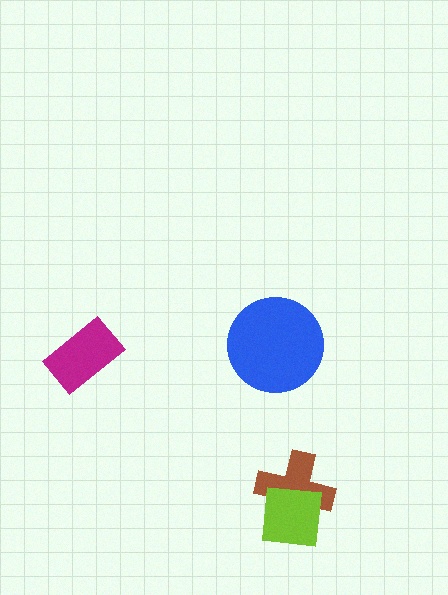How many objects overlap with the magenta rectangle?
0 objects overlap with the magenta rectangle.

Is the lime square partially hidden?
No, no other shape covers it.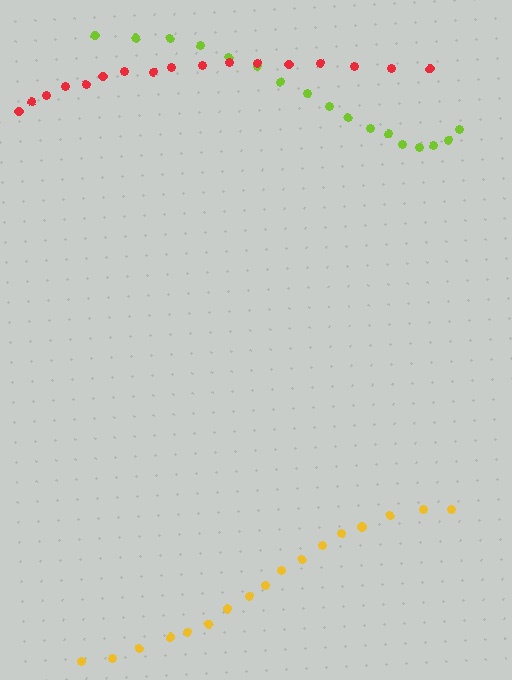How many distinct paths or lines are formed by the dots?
There are 3 distinct paths.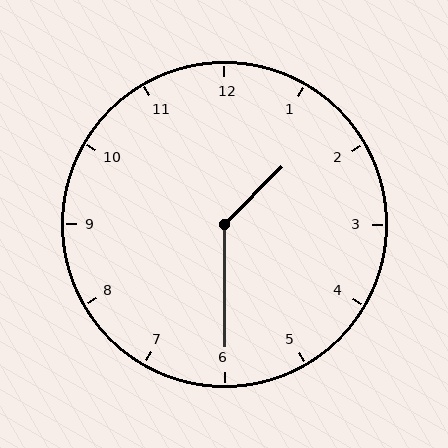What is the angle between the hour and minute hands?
Approximately 135 degrees.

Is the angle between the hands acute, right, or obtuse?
It is obtuse.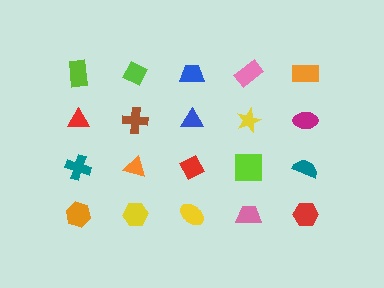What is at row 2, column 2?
A brown cross.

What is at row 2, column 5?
A magenta ellipse.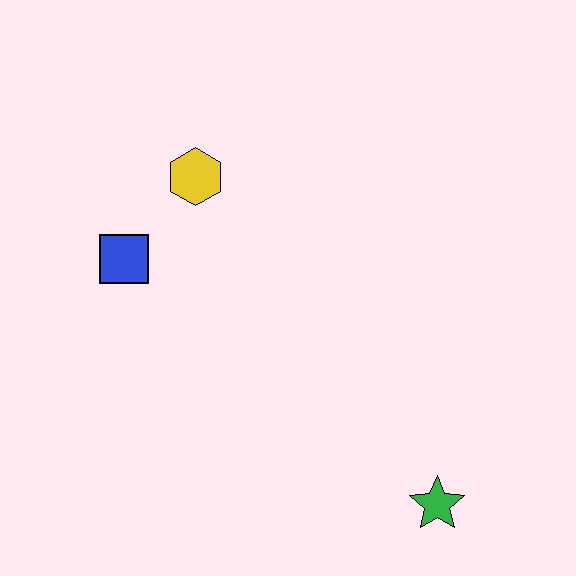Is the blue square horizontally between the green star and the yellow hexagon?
No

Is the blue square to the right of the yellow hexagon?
No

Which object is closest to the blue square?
The yellow hexagon is closest to the blue square.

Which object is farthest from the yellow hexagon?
The green star is farthest from the yellow hexagon.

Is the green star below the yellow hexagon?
Yes